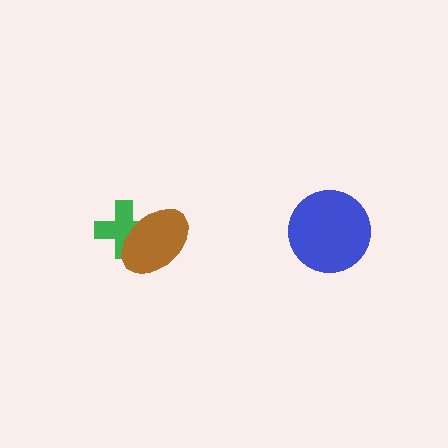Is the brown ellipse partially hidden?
No, no other shape covers it.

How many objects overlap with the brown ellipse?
1 object overlaps with the brown ellipse.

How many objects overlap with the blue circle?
0 objects overlap with the blue circle.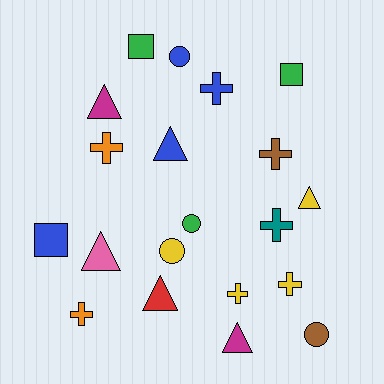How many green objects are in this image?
There are 3 green objects.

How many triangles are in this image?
There are 6 triangles.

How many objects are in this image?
There are 20 objects.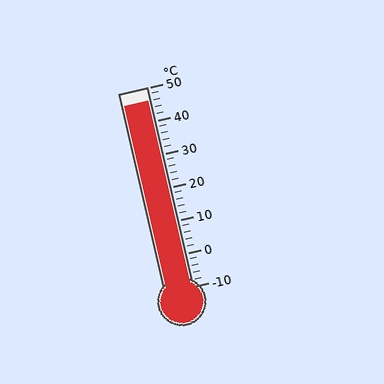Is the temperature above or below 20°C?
The temperature is above 20°C.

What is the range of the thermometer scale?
The thermometer scale ranges from -10°C to 50°C.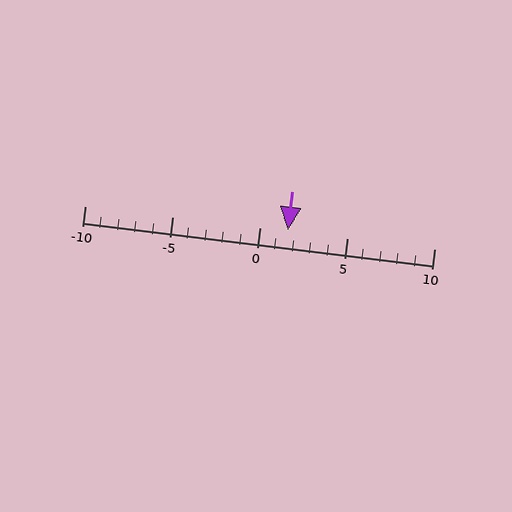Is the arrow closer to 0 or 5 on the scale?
The arrow is closer to 0.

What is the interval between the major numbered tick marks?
The major tick marks are spaced 5 units apart.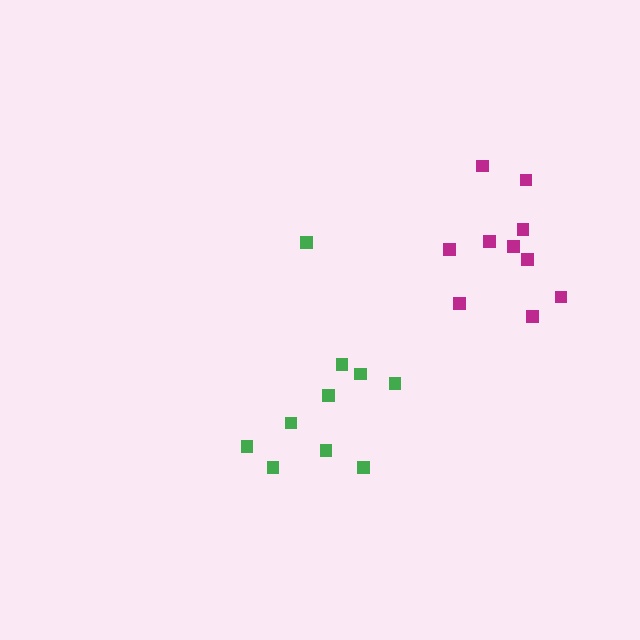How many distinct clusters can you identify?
There are 2 distinct clusters.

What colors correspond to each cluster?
The clusters are colored: magenta, green.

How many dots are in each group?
Group 1: 10 dots, Group 2: 10 dots (20 total).